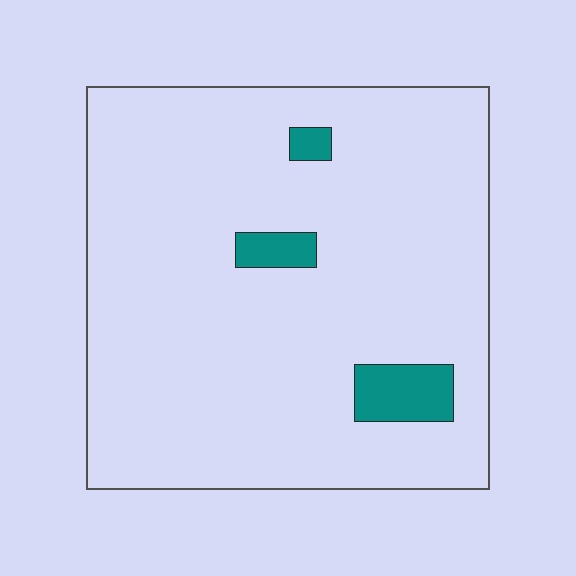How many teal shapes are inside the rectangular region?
3.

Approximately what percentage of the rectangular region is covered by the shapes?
Approximately 5%.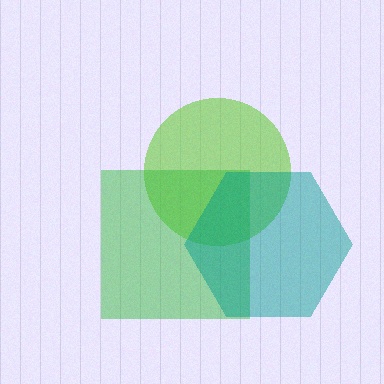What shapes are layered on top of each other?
The layered shapes are: a lime circle, a green square, a teal hexagon.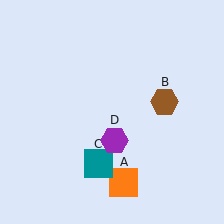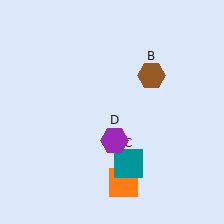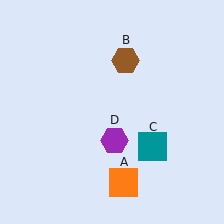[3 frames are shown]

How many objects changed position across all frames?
2 objects changed position: brown hexagon (object B), teal square (object C).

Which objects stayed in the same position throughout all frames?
Orange square (object A) and purple hexagon (object D) remained stationary.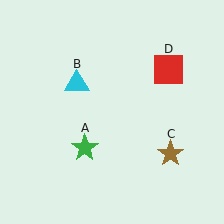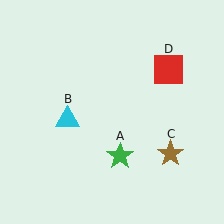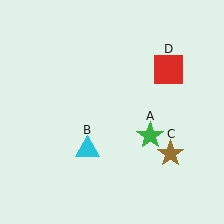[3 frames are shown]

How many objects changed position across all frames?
2 objects changed position: green star (object A), cyan triangle (object B).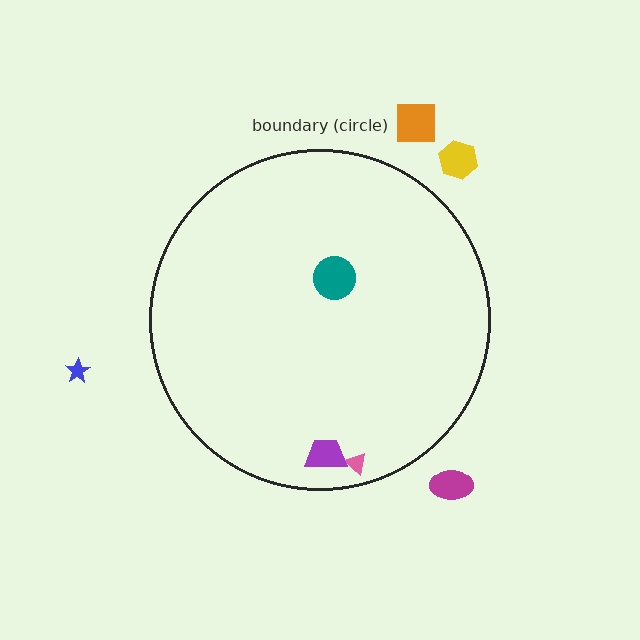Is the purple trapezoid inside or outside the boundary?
Inside.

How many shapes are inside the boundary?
3 inside, 4 outside.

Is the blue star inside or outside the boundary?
Outside.